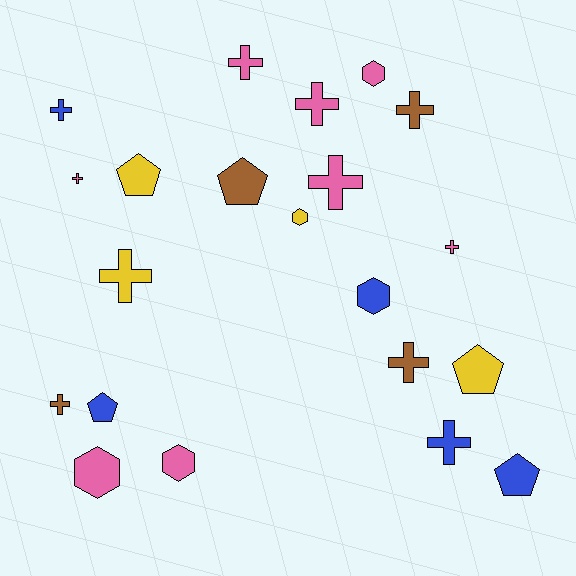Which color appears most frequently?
Pink, with 8 objects.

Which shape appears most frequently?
Cross, with 11 objects.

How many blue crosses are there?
There are 2 blue crosses.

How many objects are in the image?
There are 21 objects.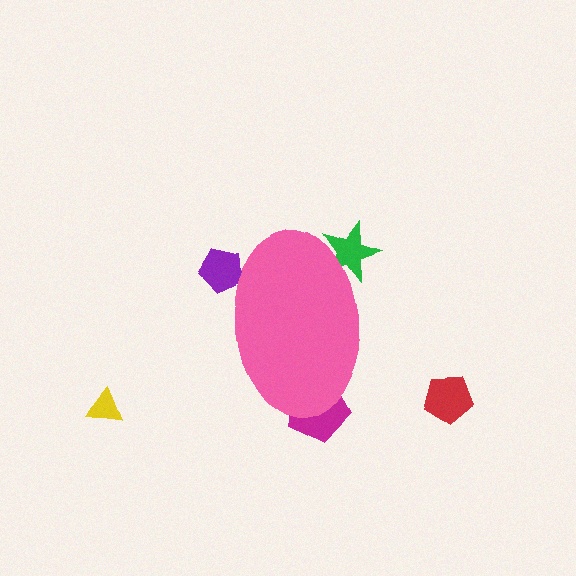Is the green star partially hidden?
Yes, the green star is partially hidden behind the pink ellipse.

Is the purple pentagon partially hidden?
Yes, the purple pentagon is partially hidden behind the pink ellipse.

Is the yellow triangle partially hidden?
No, the yellow triangle is fully visible.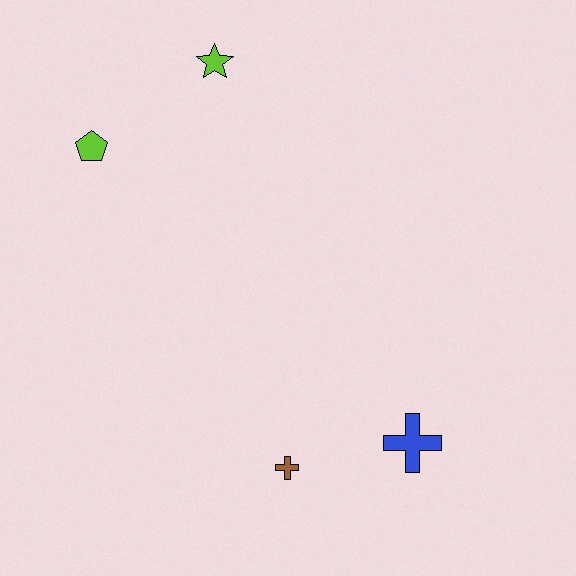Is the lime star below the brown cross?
No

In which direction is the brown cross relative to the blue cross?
The brown cross is to the left of the blue cross.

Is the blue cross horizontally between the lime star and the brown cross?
No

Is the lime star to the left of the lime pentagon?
No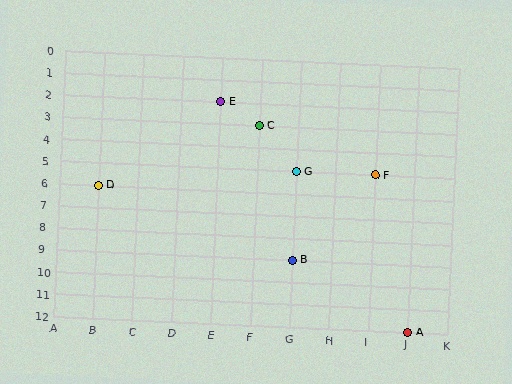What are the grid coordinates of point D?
Point D is at grid coordinates (B, 6).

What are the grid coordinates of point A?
Point A is at grid coordinates (J, 12).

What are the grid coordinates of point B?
Point B is at grid coordinates (G, 9).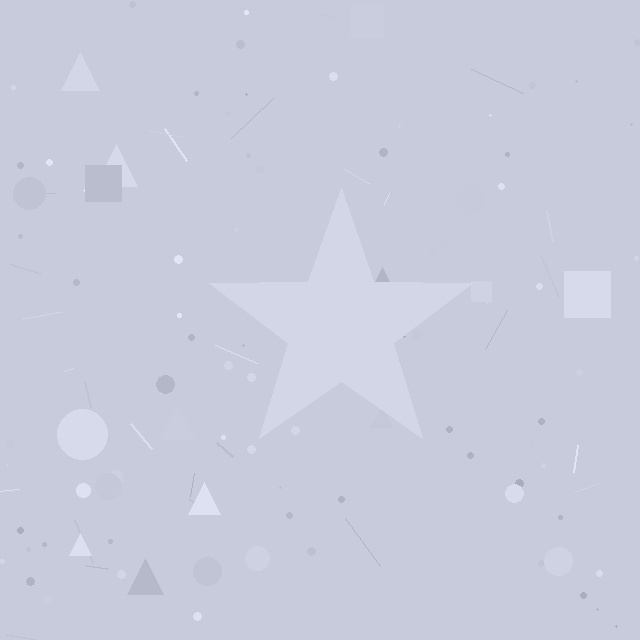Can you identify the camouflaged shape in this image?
The camouflaged shape is a star.